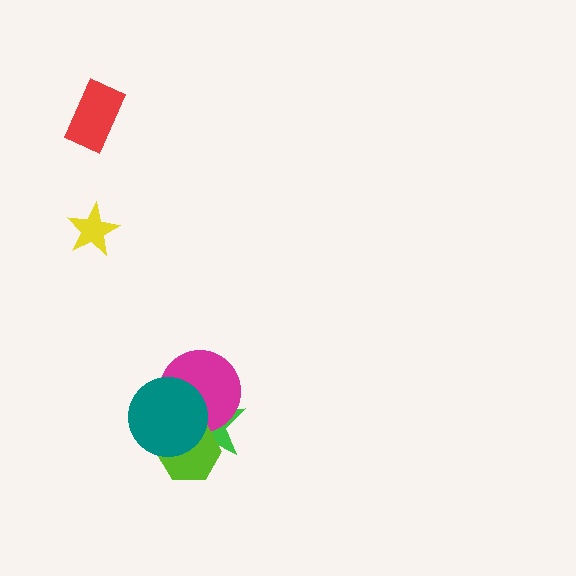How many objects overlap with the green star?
3 objects overlap with the green star.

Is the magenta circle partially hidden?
Yes, it is partially covered by another shape.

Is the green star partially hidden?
Yes, it is partially covered by another shape.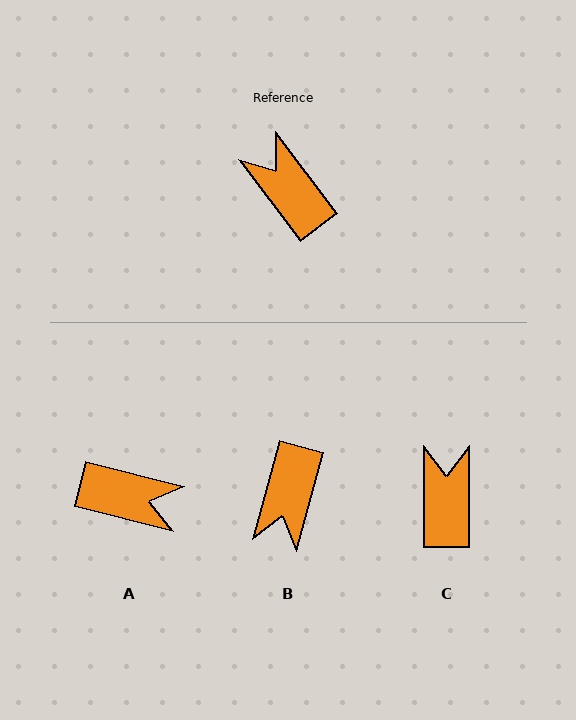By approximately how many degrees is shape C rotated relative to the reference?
Approximately 37 degrees clockwise.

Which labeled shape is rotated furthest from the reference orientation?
A, about 142 degrees away.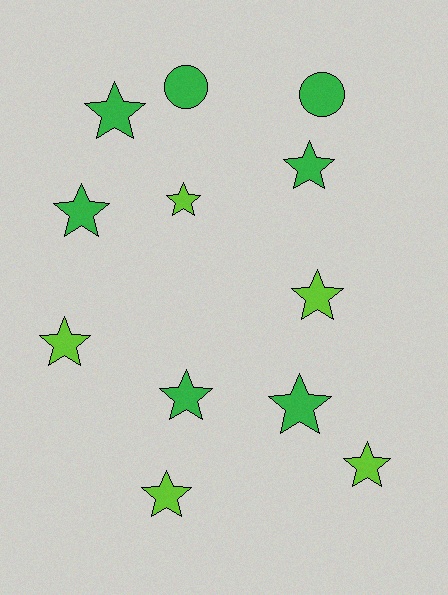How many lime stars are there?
There are 5 lime stars.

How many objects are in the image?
There are 12 objects.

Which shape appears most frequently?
Star, with 10 objects.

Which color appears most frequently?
Green, with 7 objects.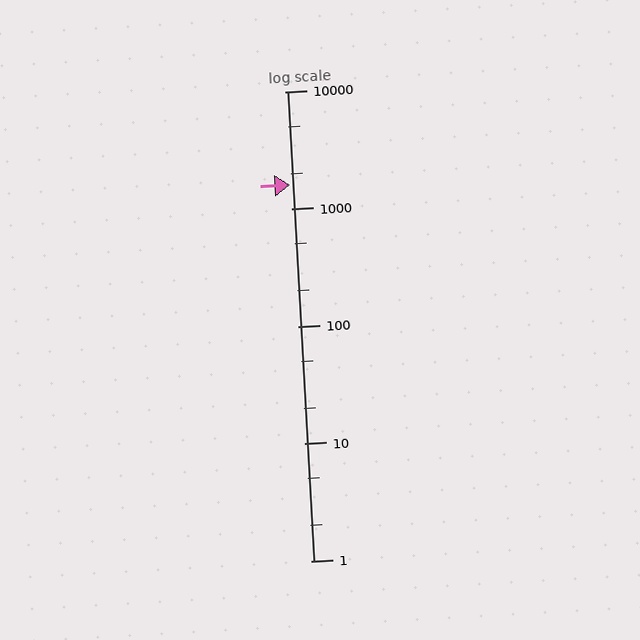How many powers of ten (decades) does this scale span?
The scale spans 4 decades, from 1 to 10000.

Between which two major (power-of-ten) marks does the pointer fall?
The pointer is between 1000 and 10000.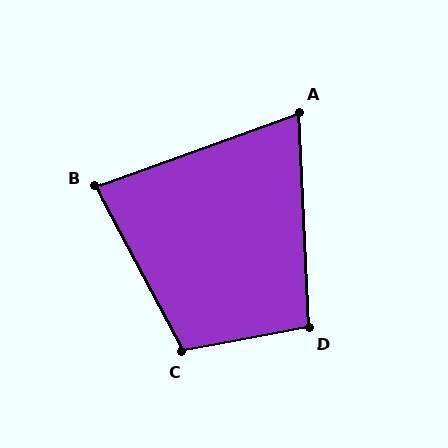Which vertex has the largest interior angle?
C, at approximately 107 degrees.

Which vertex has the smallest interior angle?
A, at approximately 73 degrees.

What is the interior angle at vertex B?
Approximately 82 degrees (acute).